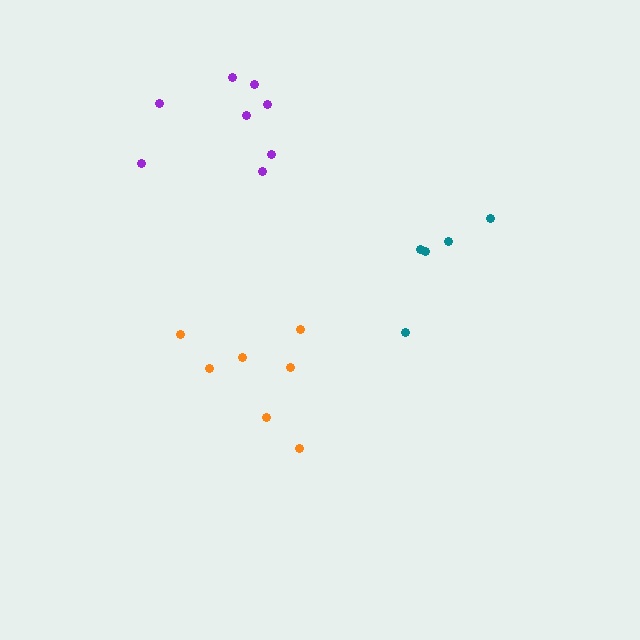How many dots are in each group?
Group 1: 5 dots, Group 2: 7 dots, Group 3: 8 dots (20 total).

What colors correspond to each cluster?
The clusters are colored: teal, orange, purple.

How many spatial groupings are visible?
There are 3 spatial groupings.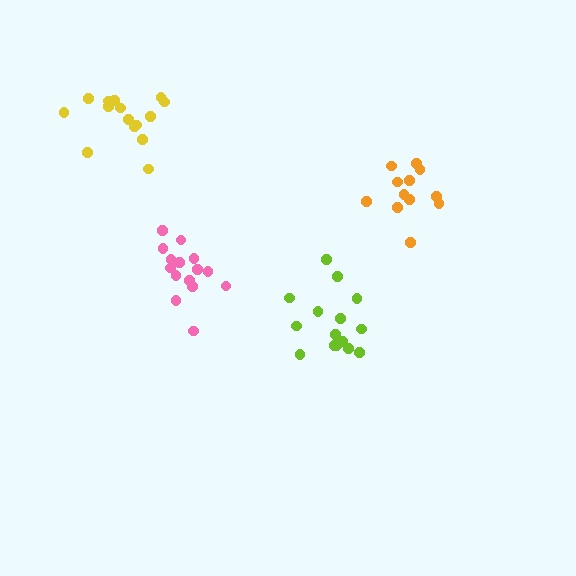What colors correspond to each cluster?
The clusters are colored: lime, pink, orange, yellow.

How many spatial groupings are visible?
There are 4 spatial groupings.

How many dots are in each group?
Group 1: 15 dots, Group 2: 15 dots, Group 3: 13 dots, Group 4: 15 dots (58 total).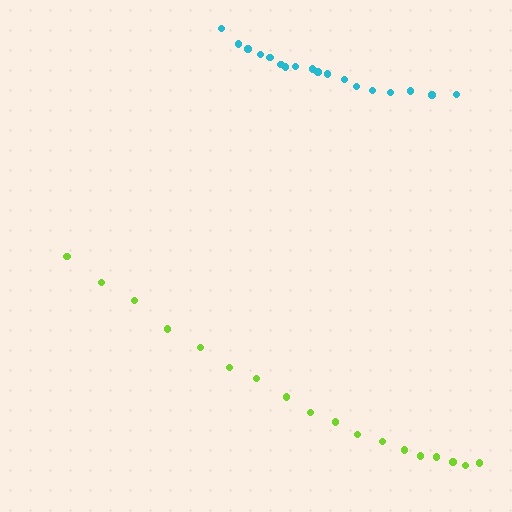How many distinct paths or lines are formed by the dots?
There are 2 distinct paths.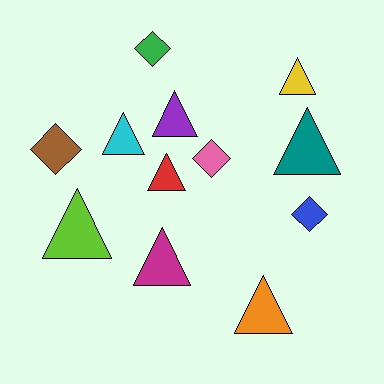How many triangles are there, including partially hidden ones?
There are 8 triangles.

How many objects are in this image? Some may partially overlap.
There are 12 objects.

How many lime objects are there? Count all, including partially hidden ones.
There is 1 lime object.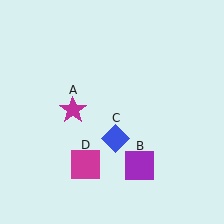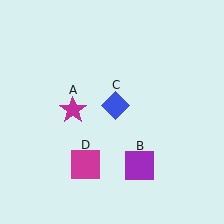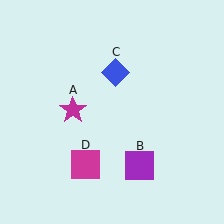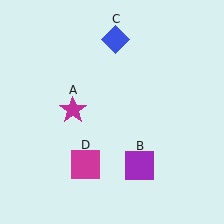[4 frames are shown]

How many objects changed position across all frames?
1 object changed position: blue diamond (object C).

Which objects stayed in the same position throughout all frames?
Magenta star (object A) and purple square (object B) and magenta square (object D) remained stationary.